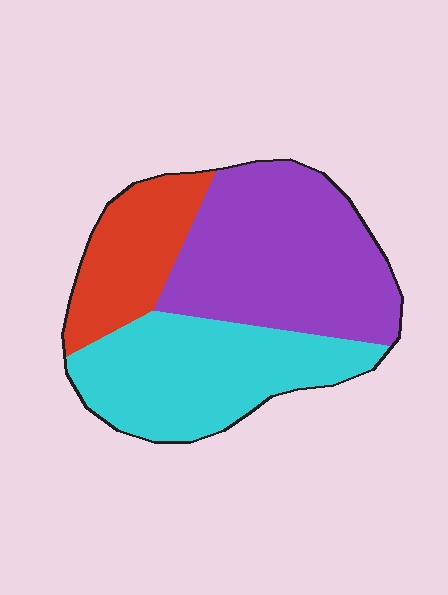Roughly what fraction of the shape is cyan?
Cyan takes up between a third and a half of the shape.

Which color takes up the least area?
Red, at roughly 20%.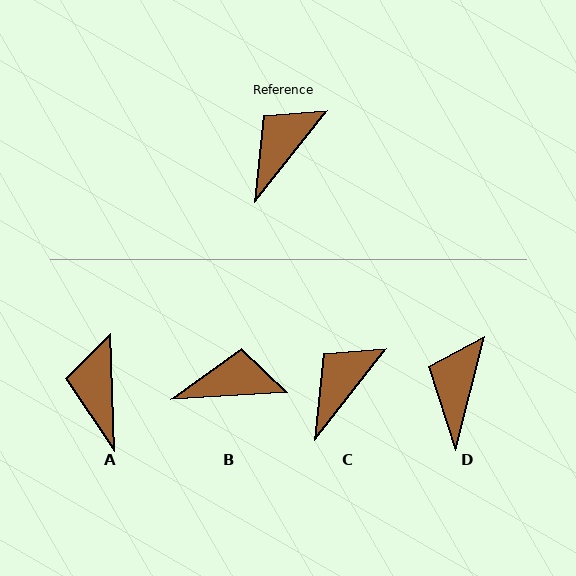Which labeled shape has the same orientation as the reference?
C.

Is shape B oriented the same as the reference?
No, it is off by about 48 degrees.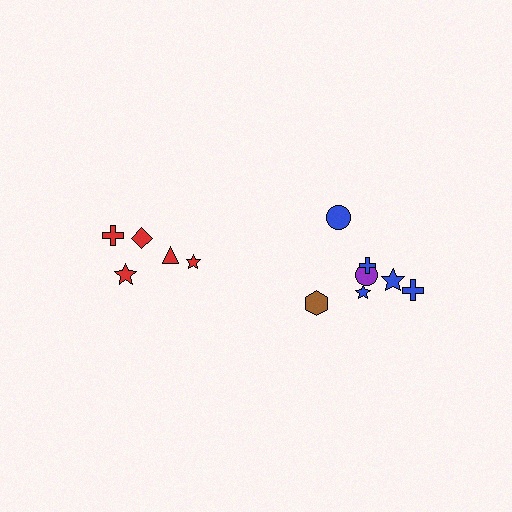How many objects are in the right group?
There are 7 objects.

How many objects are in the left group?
There are 5 objects.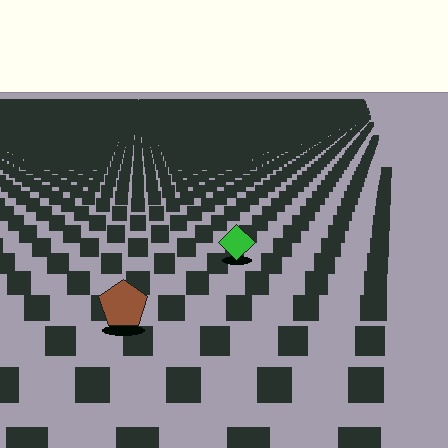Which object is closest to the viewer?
The brown pentagon is closest. The texture marks near it are larger and more spread out.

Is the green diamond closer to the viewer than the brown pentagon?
No. The brown pentagon is closer — you can tell from the texture gradient: the ground texture is coarser near it.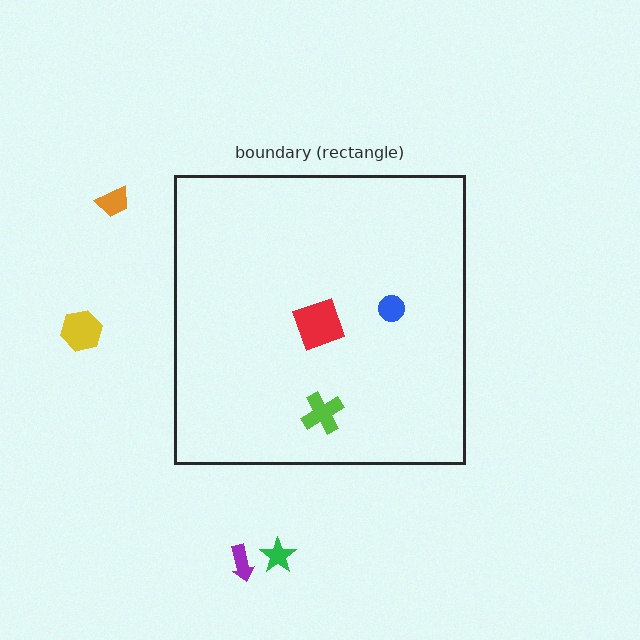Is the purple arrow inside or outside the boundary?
Outside.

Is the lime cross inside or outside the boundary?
Inside.